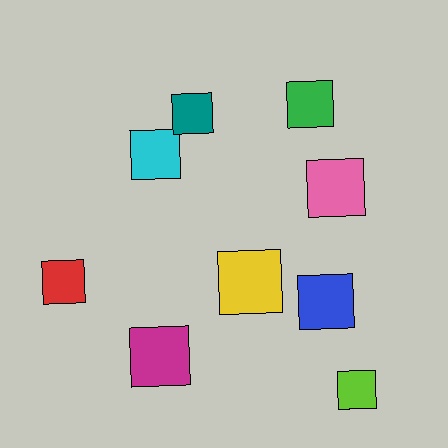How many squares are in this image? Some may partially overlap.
There are 9 squares.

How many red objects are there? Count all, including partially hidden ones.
There is 1 red object.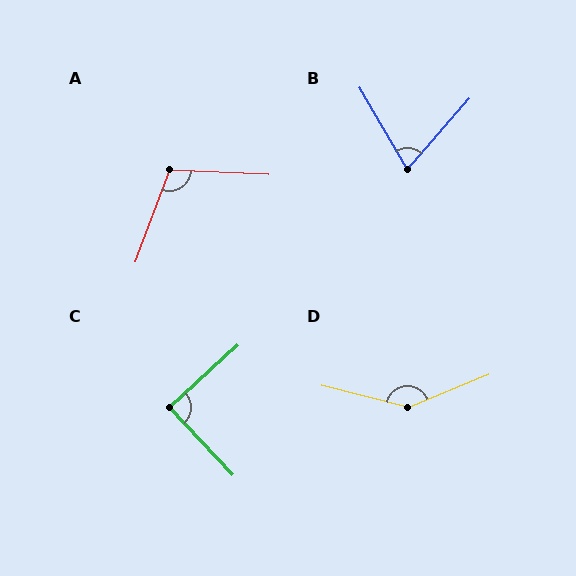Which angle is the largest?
D, at approximately 144 degrees.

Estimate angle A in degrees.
Approximately 108 degrees.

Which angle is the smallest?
B, at approximately 71 degrees.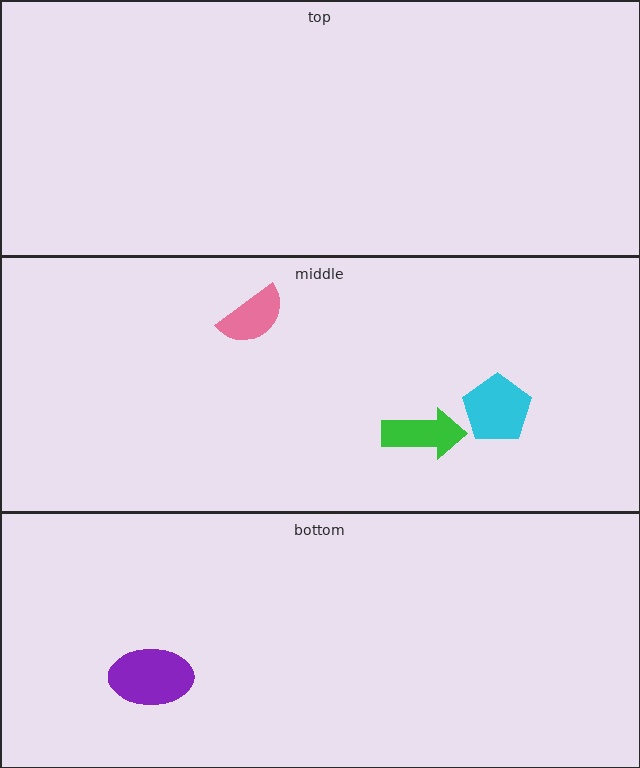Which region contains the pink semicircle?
The middle region.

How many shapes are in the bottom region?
1.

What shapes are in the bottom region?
The purple ellipse.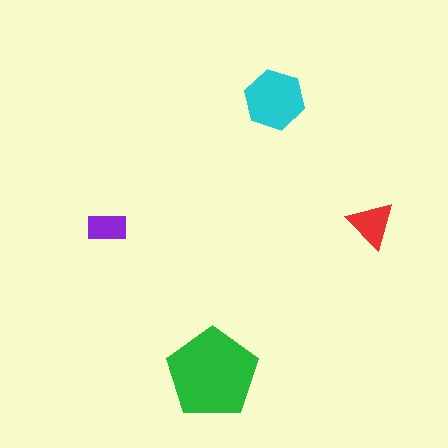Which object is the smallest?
The purple rectangle.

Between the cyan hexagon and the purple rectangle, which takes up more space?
The cyan hexagon.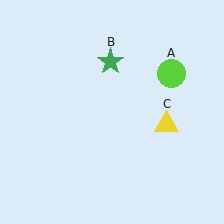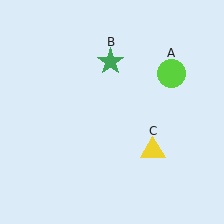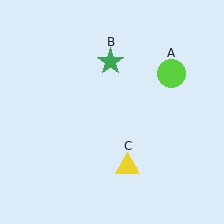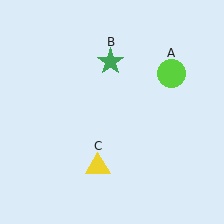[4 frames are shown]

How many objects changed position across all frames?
1 object changed position: yellow triangle (object C).